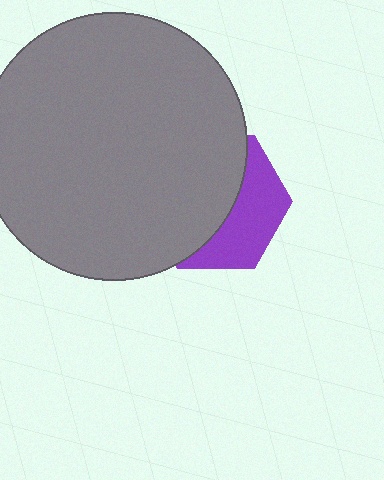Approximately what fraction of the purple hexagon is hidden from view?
Roughly 60% of the purple hexagon is hidden behind the gray circle.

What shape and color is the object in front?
The object in front is a gray circle.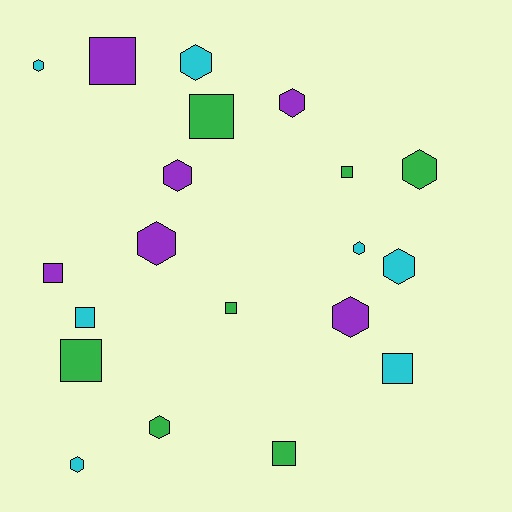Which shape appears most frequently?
Hexagon, with 11 objects.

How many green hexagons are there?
There are 2 green hexagons.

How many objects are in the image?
There are 20 objects.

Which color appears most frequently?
Green, with 7 objects.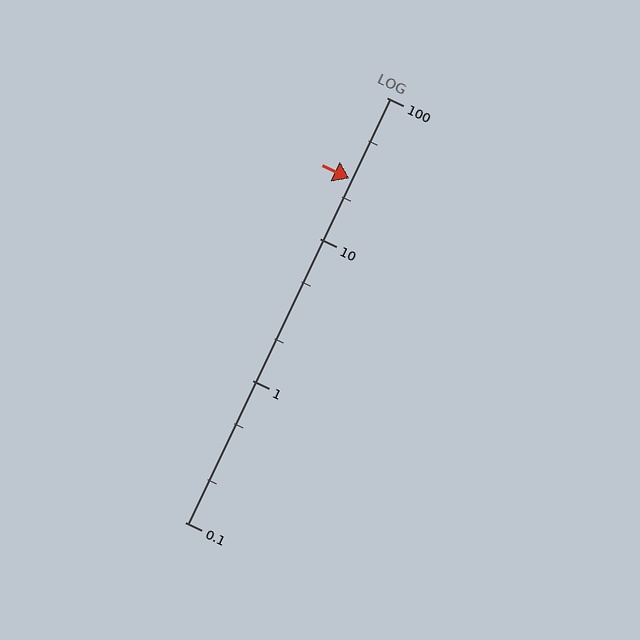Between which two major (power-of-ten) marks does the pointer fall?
The pointer is between 10 and 100.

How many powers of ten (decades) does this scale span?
The scale spans 3 decades, from 0.1 to 100.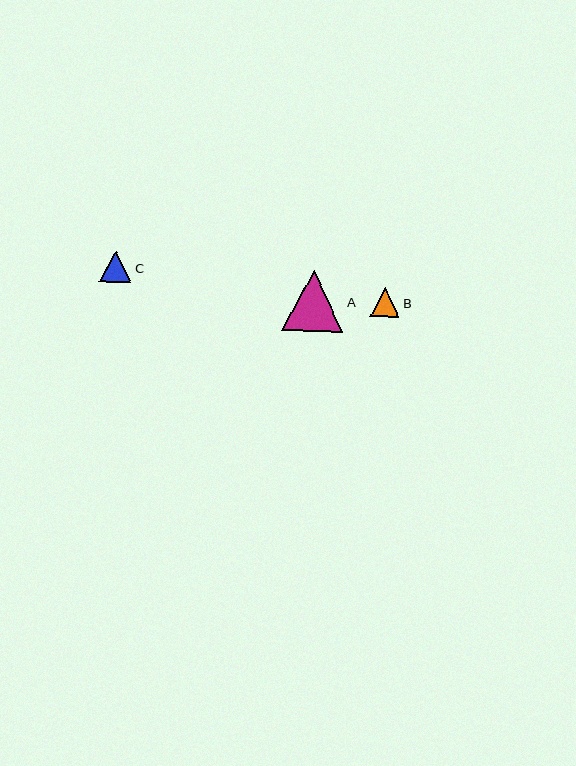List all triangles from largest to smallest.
From largest to smallest: A, C, B.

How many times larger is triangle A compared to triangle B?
Triangle A is approximately 2.1 times the size of triangle B.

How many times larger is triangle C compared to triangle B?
Triangle C is approximately 1.1 times the size of triangle B.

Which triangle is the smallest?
Triangle B is the smallest with a size of approximately 29 pixels.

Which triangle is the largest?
Triangle A is the largest with a size of approximately 61 pixels.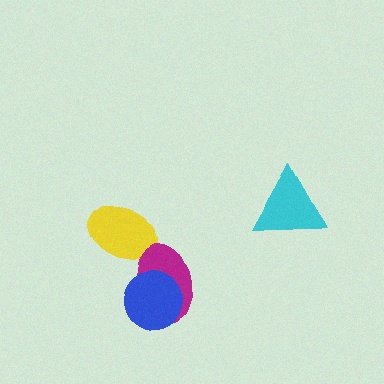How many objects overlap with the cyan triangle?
0 objects overlap with the cyan triangle.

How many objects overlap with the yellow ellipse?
1 object overlaps with the yellow ellipse.